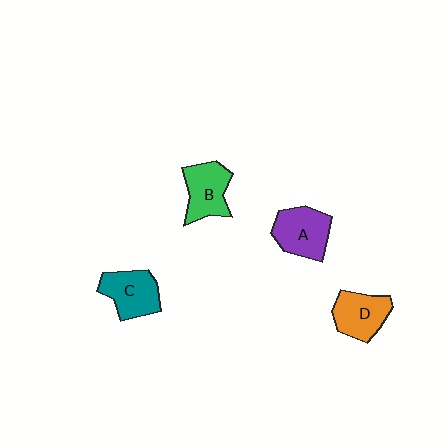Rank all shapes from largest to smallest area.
From largest to smallest: A (purple), C (teal), B (green), D (orange).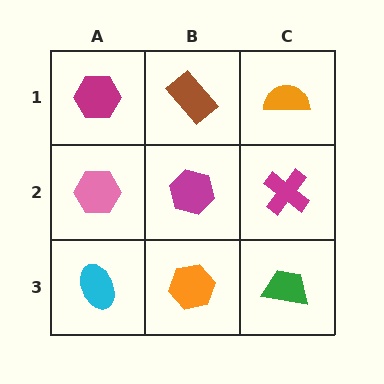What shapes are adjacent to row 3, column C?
A magenta cross (row 2, column C), an orange hexagon (row 3, column B).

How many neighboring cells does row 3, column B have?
3.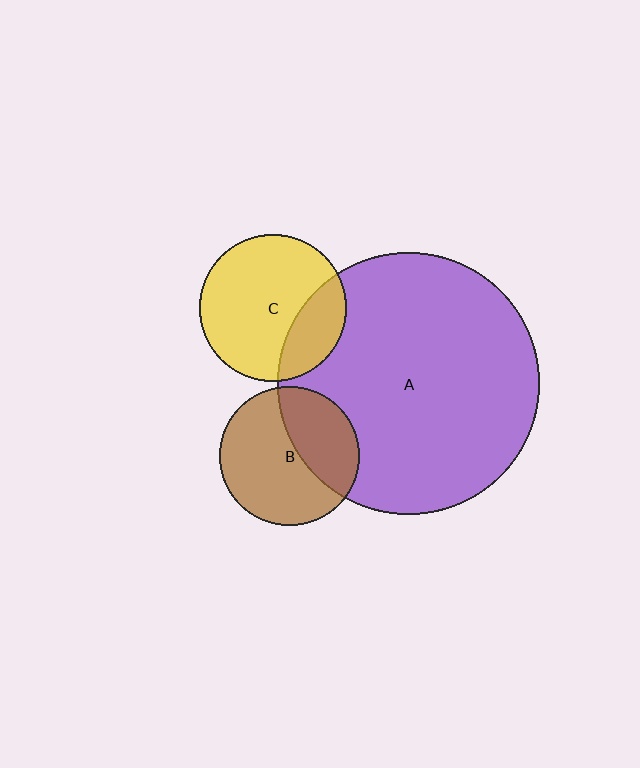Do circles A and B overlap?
Yes.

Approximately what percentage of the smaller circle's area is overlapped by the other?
Approximately 35%.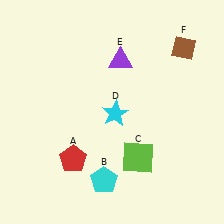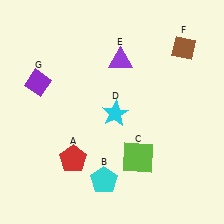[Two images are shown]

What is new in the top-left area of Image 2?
A purple diamond (G) was added in the top-left area of Image 2.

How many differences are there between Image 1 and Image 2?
There is 1 difference between the two images.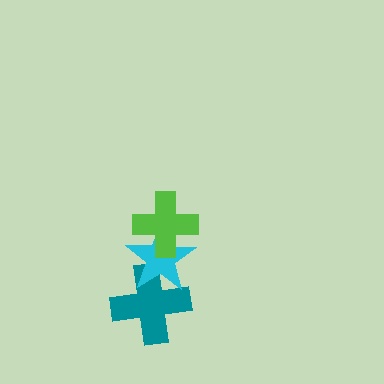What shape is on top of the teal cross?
The cyan star is on top of the teal cross.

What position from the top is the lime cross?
The lime cross is 1st from the top.